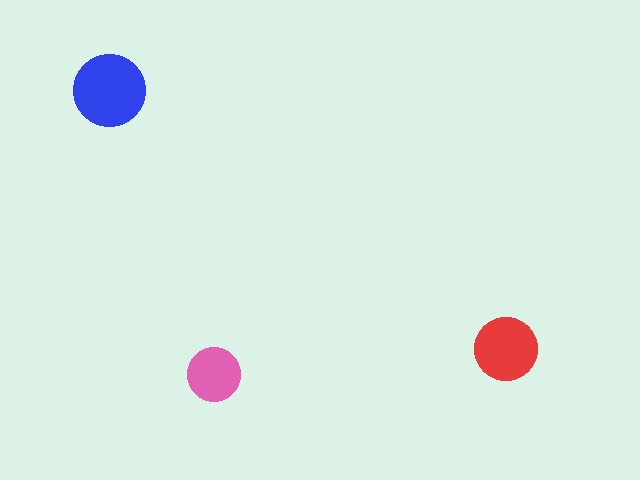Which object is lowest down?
The pink circle is bottommost.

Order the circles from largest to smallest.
the blue one, the red one, the pink one.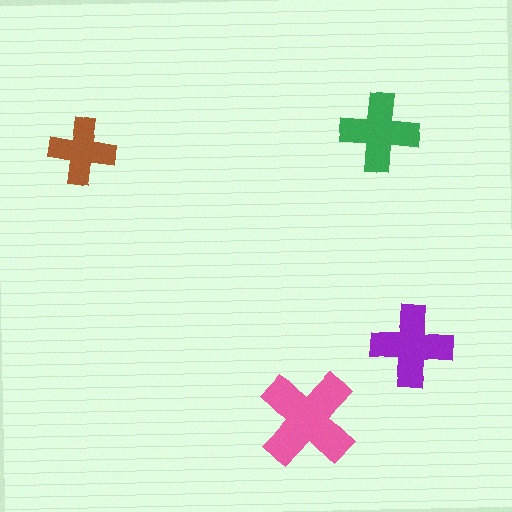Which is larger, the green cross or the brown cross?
The green one.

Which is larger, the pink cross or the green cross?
The pink one.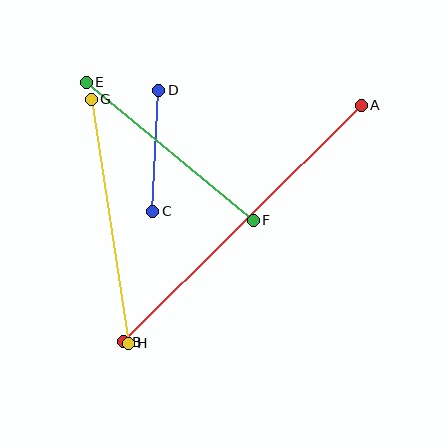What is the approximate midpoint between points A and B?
The midpoint is at approximately (242, 224) pixels.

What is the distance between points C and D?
The distance is approximately 121 pixels.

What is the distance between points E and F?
The distance is approximately 217 pixels.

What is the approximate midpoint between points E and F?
The midpoint is at approximately (170, 151) pixels.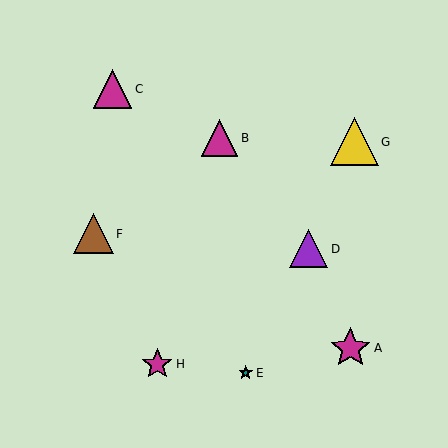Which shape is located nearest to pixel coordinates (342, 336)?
The magenta star (labeled A) at (350, 348) is nearest to that location.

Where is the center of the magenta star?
The center of the magenta star is at (350, 348).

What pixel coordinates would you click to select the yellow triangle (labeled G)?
Click at (354, 142) to select the yellow triangle G.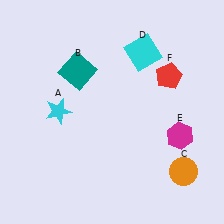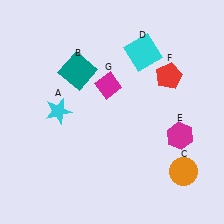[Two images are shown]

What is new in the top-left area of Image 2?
A magenta diamond (G) was added in the top-left area of Image 2.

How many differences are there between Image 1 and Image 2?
There is 1 difference between the two images.